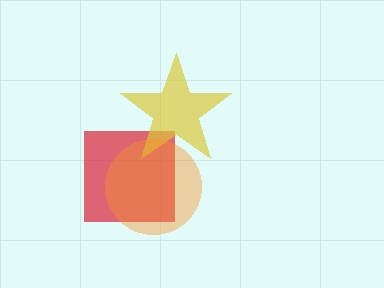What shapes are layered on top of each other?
The layered shapes are: a red square, a yellow star, an orange circle.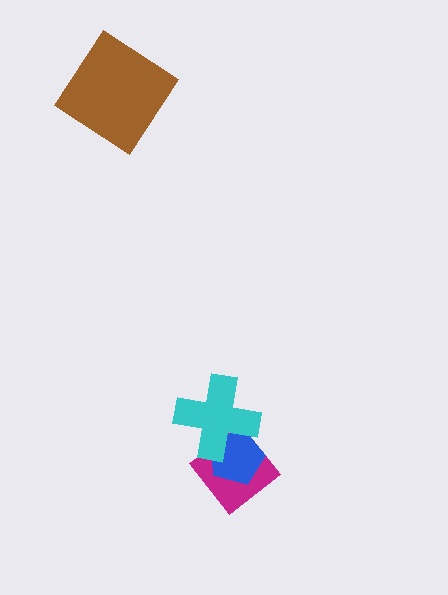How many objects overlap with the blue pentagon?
2 objects overlap with the blue pentagon.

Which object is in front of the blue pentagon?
The cyan cross is in front of the blue pentagon.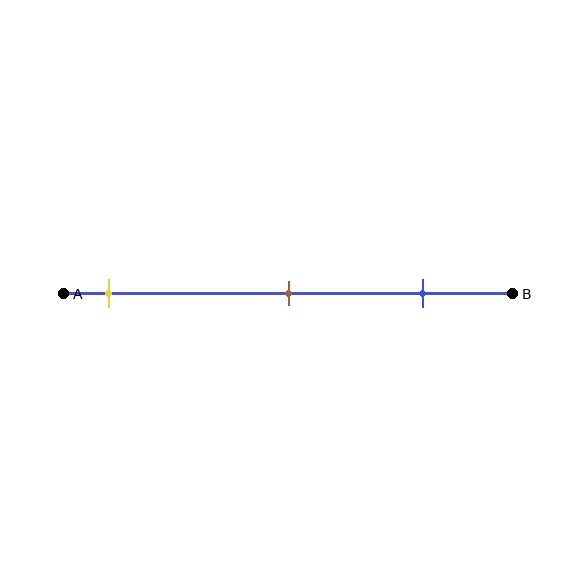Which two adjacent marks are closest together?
The brown and blue marks are the closest adjacent pair.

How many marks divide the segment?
There are 3 marks dividing the segment.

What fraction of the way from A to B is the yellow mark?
The yellow mark is approximately 10% (0.1) of the way from A to B.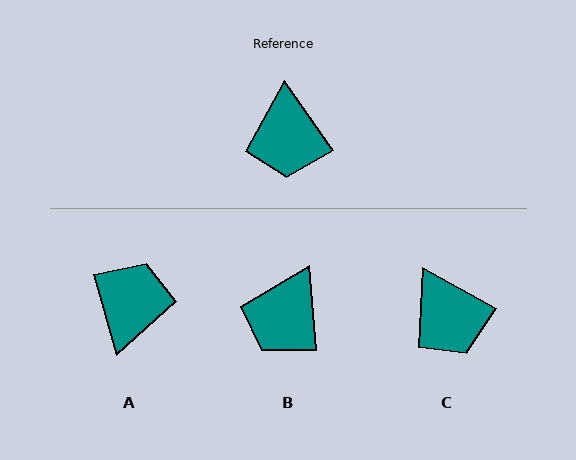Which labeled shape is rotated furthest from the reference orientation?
A, about 161 degrees away.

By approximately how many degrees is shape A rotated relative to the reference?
Approximately 161 degrees counter-clockwise.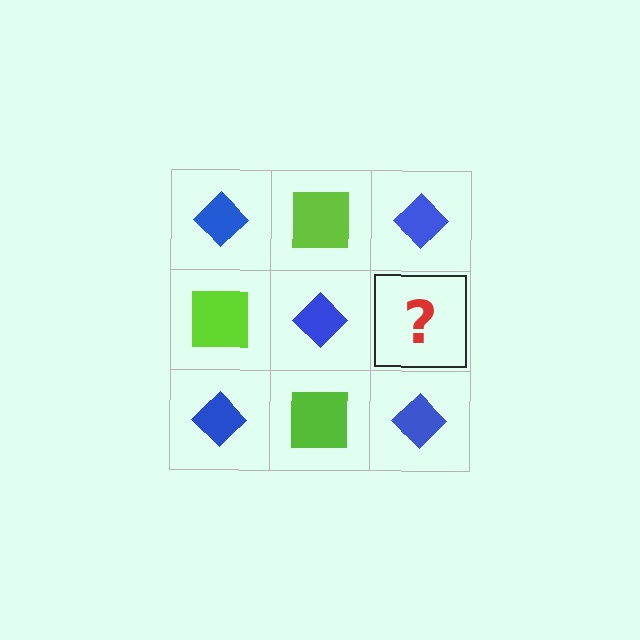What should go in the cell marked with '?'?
The missing cell should contain a lime square.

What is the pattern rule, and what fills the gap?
The rule is that it alternates blue diamond and lime square in a checkerboard pattern. The gap should be filled with a lime square.